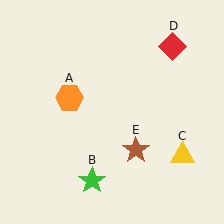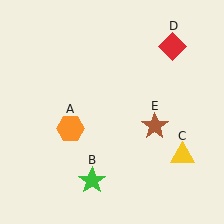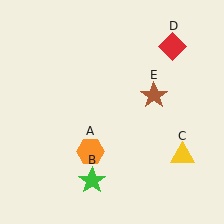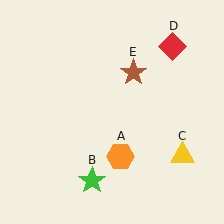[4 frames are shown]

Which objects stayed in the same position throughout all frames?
Green star (object B) and yellow triangle (object C) and red diamond (object D) remained stationary.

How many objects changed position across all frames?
2 objects changed position: orange hexagon (object A), brown star (object E).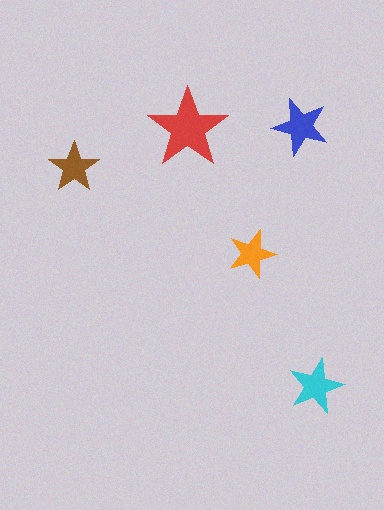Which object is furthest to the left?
The brown star is leftmost.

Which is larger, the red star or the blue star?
The red one.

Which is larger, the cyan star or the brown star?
The cyan one.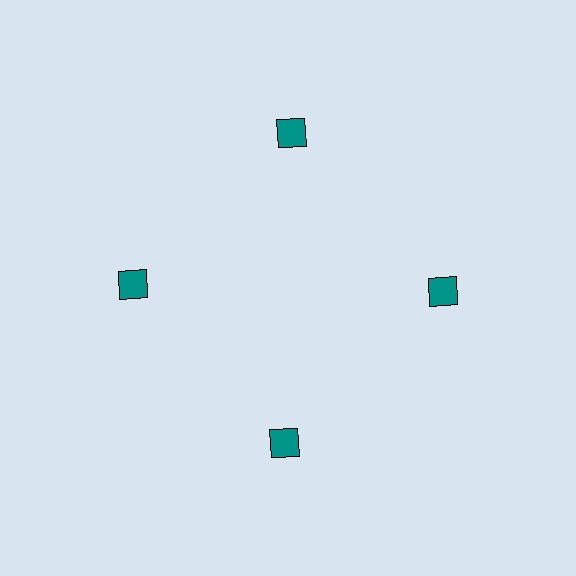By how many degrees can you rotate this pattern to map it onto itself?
The pattern maps onto itself every 90 degrees of rotation.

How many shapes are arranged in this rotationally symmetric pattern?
There are 4 shapes, arranged in 4 groups of 1.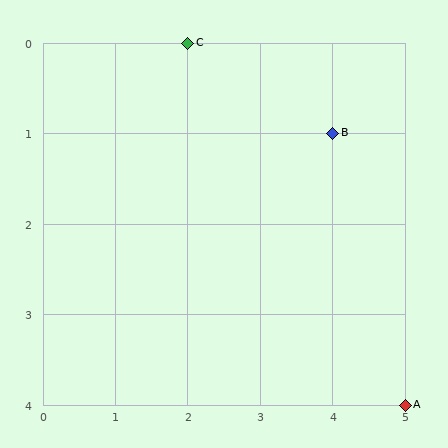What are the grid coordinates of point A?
Point A is at grid coordinates (5, 4).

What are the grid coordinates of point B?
Point B is at grid coordinates (4, 1).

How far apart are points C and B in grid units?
Points C and B are 2 columns and 1 row apart (about 2.2 grid units diagonally).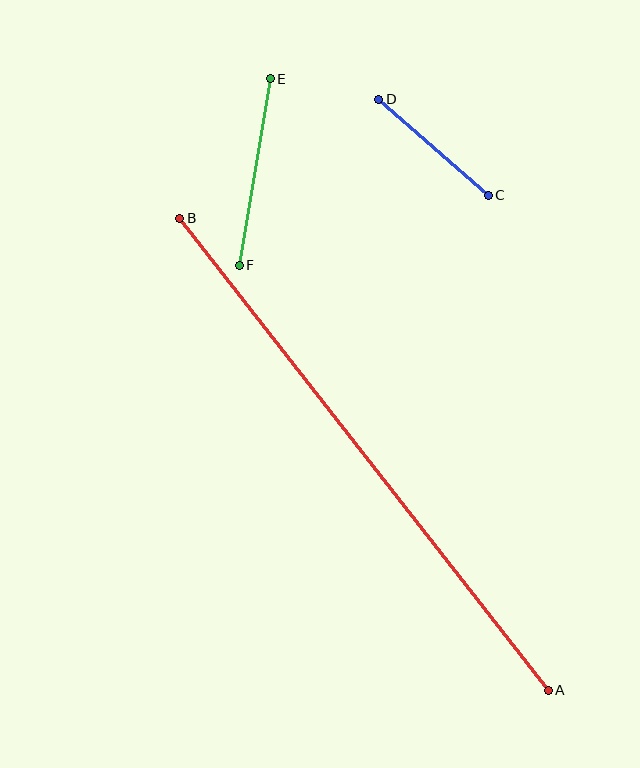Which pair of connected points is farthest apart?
Points A and B are farthest apart.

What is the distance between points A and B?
The distance is approximately 599 pixels.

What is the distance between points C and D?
The distance is approximately 146 pixels.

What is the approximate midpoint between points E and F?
The midpoint is at approximately (255, 172) pixels.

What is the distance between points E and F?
The distance is approximately 189 pixels.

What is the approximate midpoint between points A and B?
The midpoint is at approximately (364, 454) pixels.